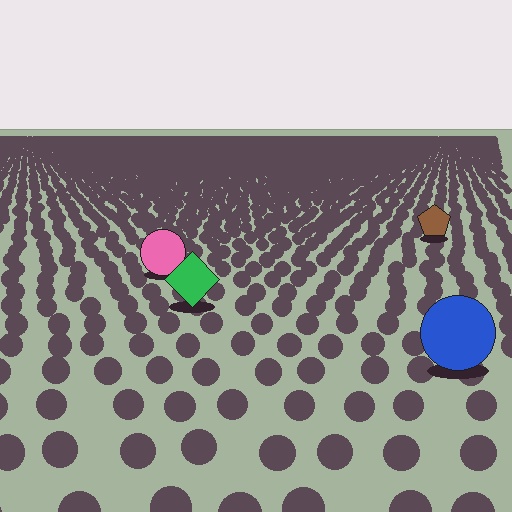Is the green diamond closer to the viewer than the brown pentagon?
Yes. The green diamond is closer — you can tell from the texture gradient: the ground texture is coarser near it.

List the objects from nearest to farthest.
From nearest to farthest: the blue circle, the green diamond, the pink circle, the brown pentagon.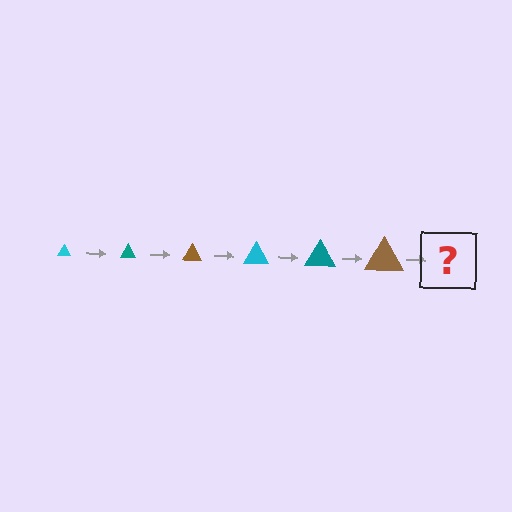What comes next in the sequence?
The next element should be a cyan triangle, larger than the previous one.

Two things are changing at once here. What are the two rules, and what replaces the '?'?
The two rules are that the triangle grows larger each step and the color cycles through cyan, teal, and brown. The '?' should be a cyan triangle, larger than the previous one.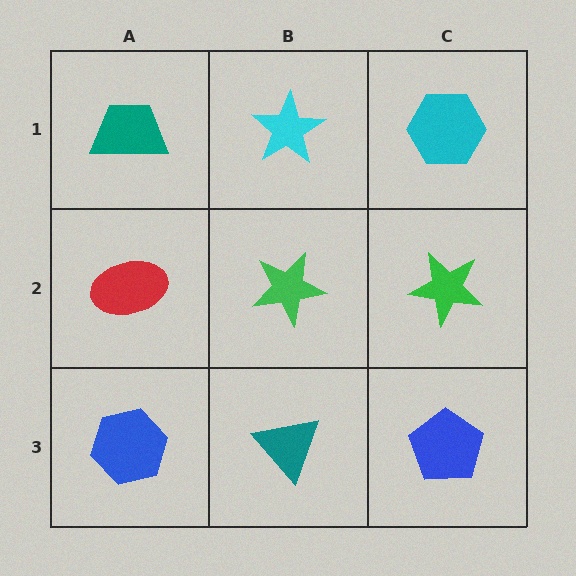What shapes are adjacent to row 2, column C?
A cyan hexagon (row 1, column C), a blue pentagon (row 3, column C), a green star (row 2, column B).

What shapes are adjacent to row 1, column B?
A green star (row 2, column B), a teal trapezoid (row 1, column A), a cyan hexagon (row 1, column C).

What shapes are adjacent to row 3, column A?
A red ellipse (row 2, column A), a teal triangle (row 3, column B).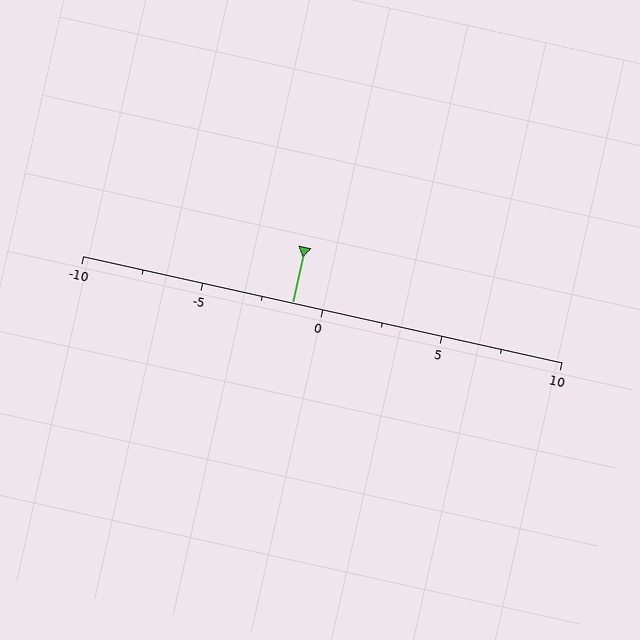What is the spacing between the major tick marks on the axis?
The major ticks are spaced 5 apart.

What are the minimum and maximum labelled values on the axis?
The axis runs from -10 to 10.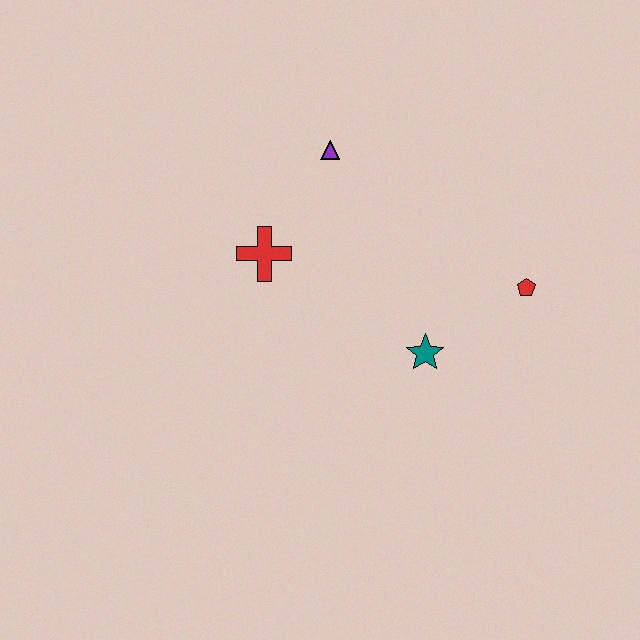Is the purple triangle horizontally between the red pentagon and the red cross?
Yes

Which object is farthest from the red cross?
The red pentagon is farthest from the red cross.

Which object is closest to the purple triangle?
The red cross is closest to the purple triangle.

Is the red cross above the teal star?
Yes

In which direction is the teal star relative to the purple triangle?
The teal star is below the purple triangle.